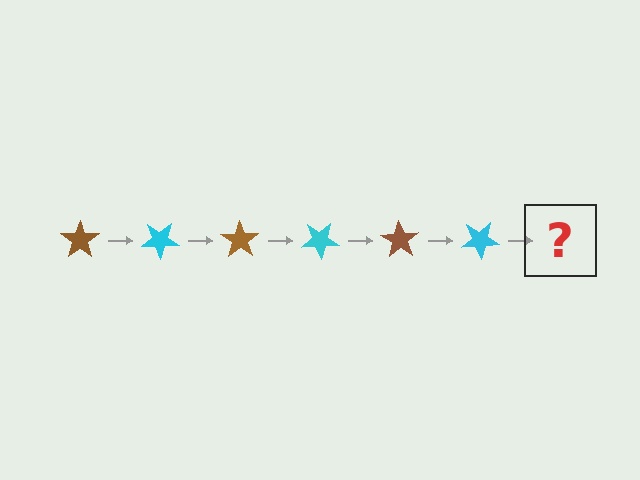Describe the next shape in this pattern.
It should be a brown star, rotated 210 degrees from the start.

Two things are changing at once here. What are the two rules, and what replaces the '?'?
The two rules are that it rotates 35 degrees each step and the color cycles through brown and cyan. The '?' should be a brown star, rotated 210 degrees from the start.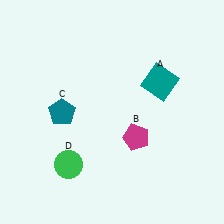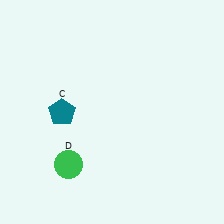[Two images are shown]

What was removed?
The teal square (A), the magenta pentagon (B) were removed in Image 2.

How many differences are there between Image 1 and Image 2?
There are 2 differences between the two images.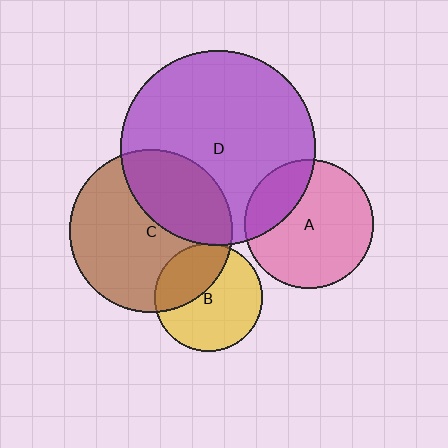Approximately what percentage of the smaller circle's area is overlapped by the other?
Approximately 25%.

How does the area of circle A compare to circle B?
Approximately 1.4 times.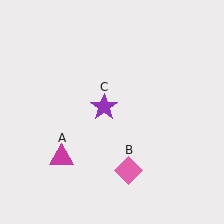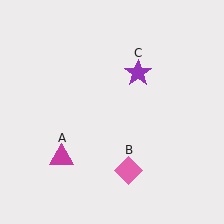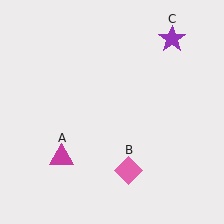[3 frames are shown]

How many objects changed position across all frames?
1 object changed position: purple star (object C).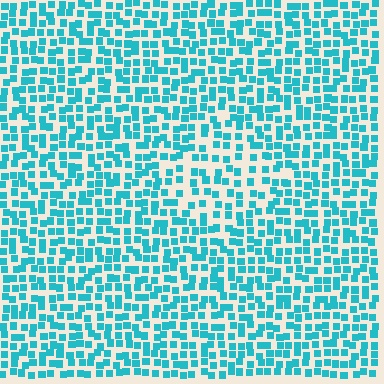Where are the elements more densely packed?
The elements are more densely packed outside the diamond boundary.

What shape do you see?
I see a diamond.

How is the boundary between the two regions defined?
The boundary is defined by a change in element density (approximately 1.5x ratio). All elements are the same color, size, and shape.